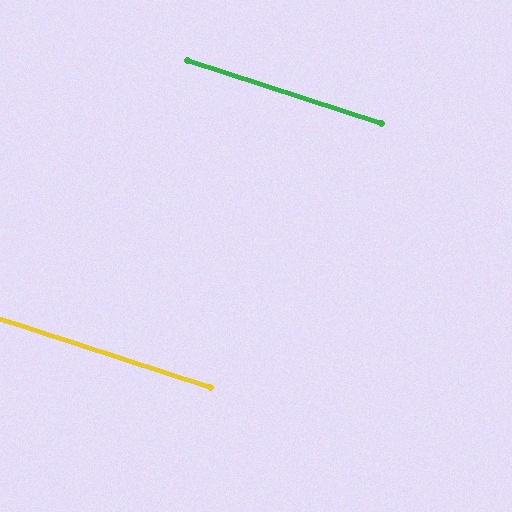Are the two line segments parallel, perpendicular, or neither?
Parallel — their directions differ by only 0.0°.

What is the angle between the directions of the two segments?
Approximately 0 degrees.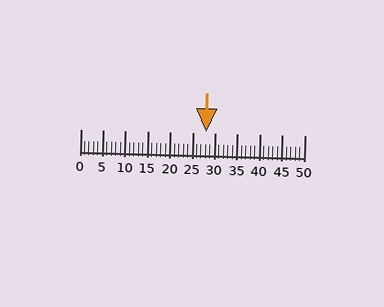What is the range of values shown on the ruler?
The ruler shows values from 0 to 50.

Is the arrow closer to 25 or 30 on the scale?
The arrow is closer to 30.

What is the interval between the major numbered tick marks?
The major tick marks are spaced 5 units apart.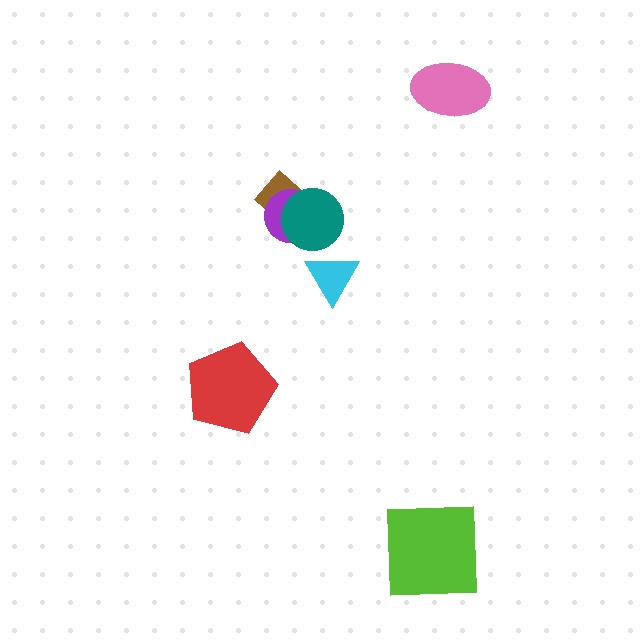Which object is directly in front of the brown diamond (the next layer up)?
The purple circle is directly in front of the brown diamond.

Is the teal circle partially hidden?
No, no other shape covers it.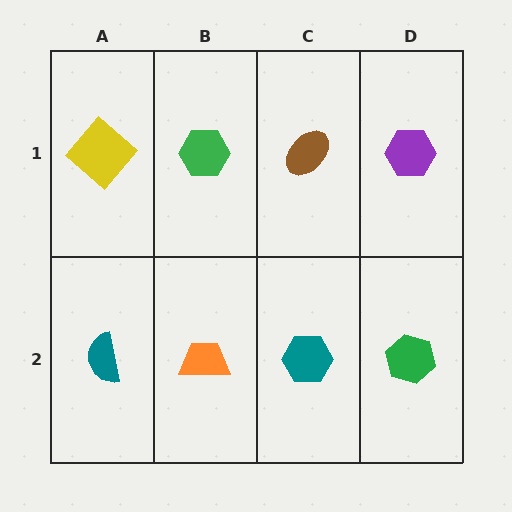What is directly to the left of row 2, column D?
A teal hexagon.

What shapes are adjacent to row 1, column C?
A teal hexagon (row 2, column C), a green hexagon (row 1, column B), a purple hexagon (row 1, column D).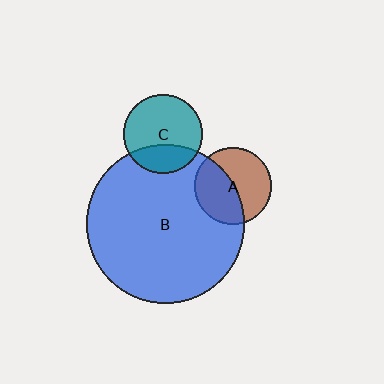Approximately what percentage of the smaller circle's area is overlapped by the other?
Approximately 30%.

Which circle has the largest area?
Circle B (blue).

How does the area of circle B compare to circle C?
Approximately 4.0 times.